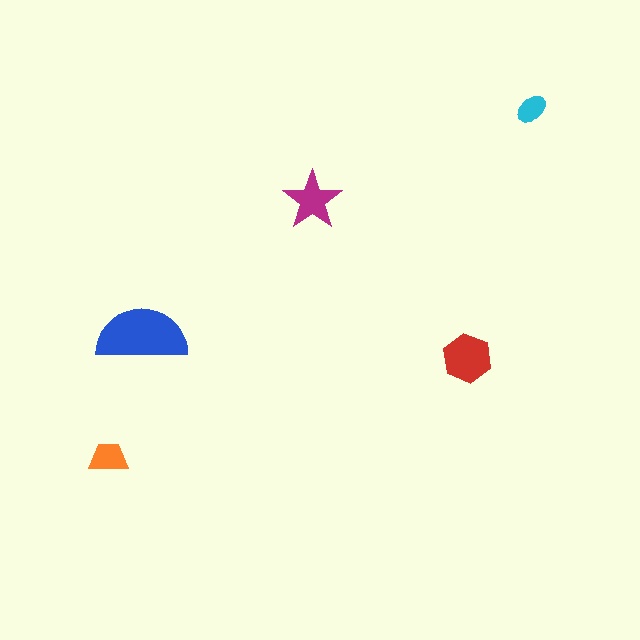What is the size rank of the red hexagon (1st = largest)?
2nd.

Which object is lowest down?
The orange trapezoid is bottommost.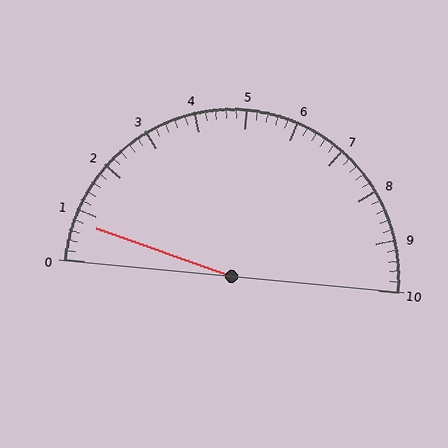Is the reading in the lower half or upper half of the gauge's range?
The reading is in the lower half of the range (0 to 10).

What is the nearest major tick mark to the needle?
The nearest major tick mark is 1.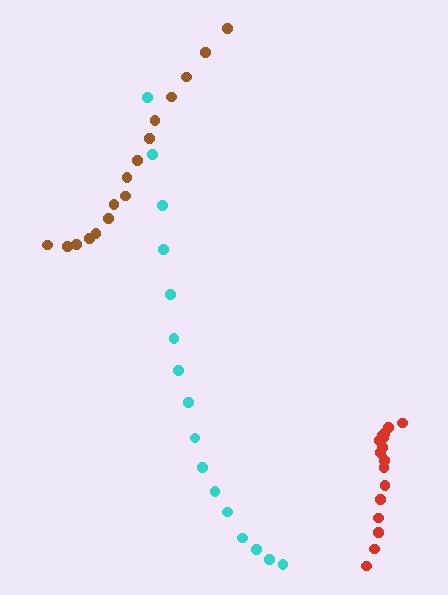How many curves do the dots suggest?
There are 3 distinct paths.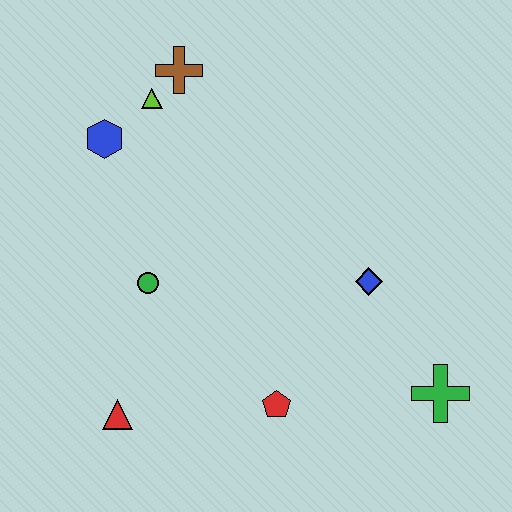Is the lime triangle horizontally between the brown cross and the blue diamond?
No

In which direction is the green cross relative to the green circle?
The green cross is to the right of the green circle.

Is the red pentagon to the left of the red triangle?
No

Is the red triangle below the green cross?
Yes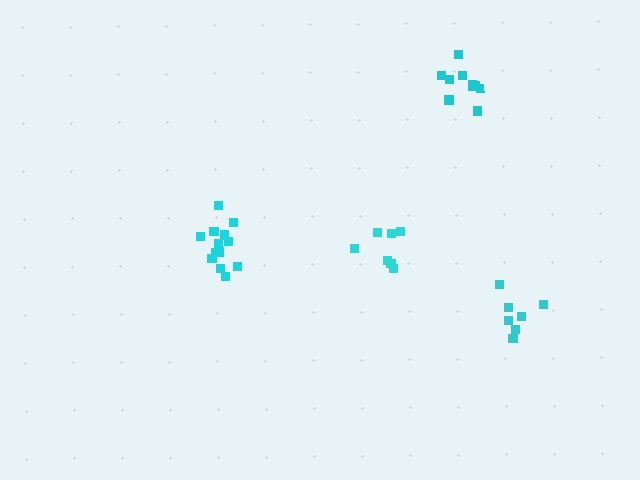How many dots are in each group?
Group 1: 9 dots, Group 2: 13 dots, Group 3: 7 dots, Group 4: 10 dots (39 total).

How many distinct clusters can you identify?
There are 4 distinct clusters.